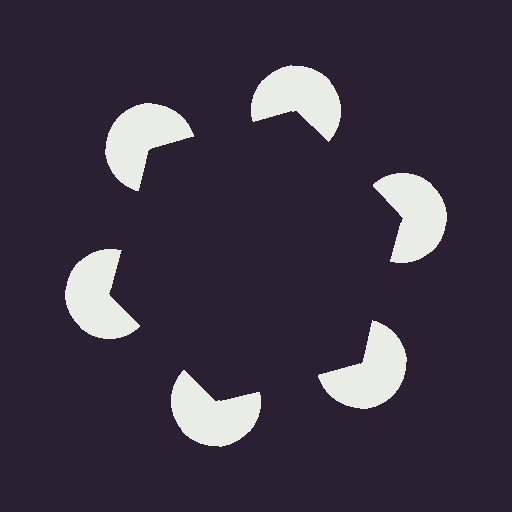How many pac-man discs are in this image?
There are 6 — one at each vertex of the illusory hexagon.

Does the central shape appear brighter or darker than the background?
It typically appears slightly darker than the background, even though no actual brightness change is drawn.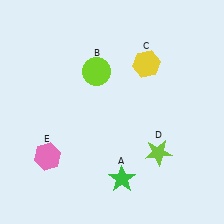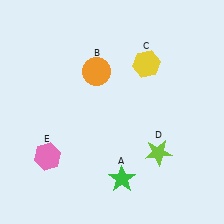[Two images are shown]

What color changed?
The circle (B) changed from lime in Image 1 to orange in Image 2.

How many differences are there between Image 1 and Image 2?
There is 1 difference between the two images.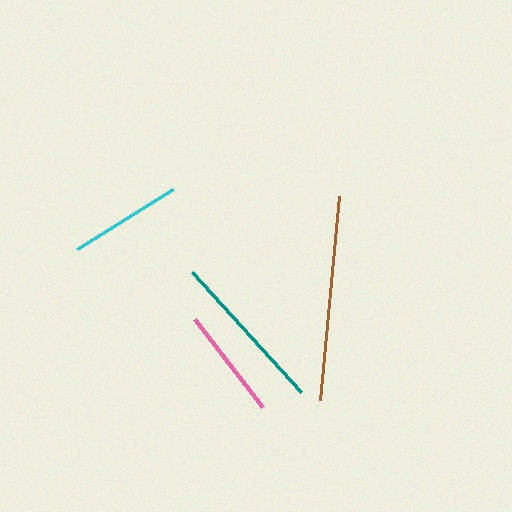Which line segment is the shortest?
The pink line is the shortest at approximately 111 pixels.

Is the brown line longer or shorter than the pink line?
The brown line is longer than the pink line.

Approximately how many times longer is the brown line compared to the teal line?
The brown line is approximately 1.3 times the length of the teal line.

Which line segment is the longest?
The brown line is the longest at approximately 205 pixels.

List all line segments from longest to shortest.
From longest to shortest: brown, teal, cyan, pink.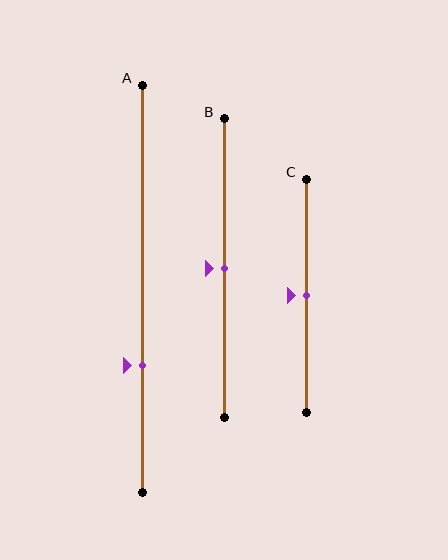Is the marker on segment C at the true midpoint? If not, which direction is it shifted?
Yes, the marker on segment C is at the true midpoint.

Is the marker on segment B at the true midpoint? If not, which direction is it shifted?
Yes, the marker on segment B is at the true midpoint.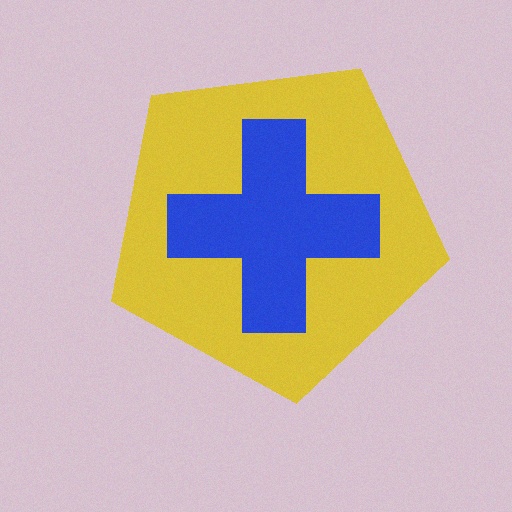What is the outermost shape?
The yellow pentagon.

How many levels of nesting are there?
2.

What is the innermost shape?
The blue cross.